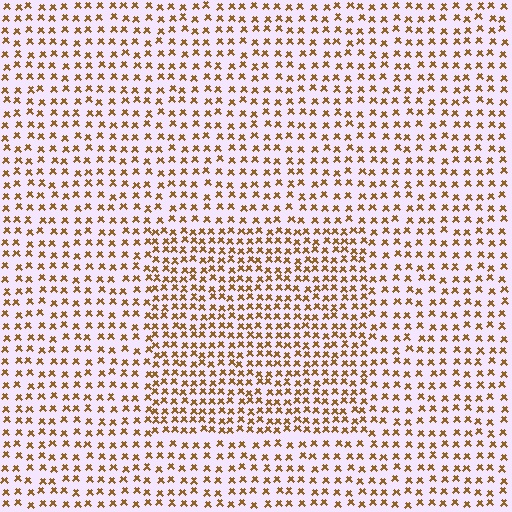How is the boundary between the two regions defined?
The boundary is defined by a change in element density (approximately 1.6x ratio). All elements are the same color, size, and shape.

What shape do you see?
I see a rectangle.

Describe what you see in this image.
The image contains small brown elements arranged at two different densities. A rectangle-shaped region is visible where the elements are more densely packed than the surrounding area.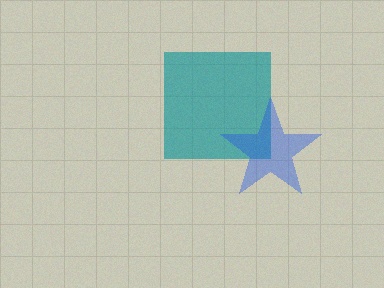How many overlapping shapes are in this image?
There are 2 overlapping shapes in the image.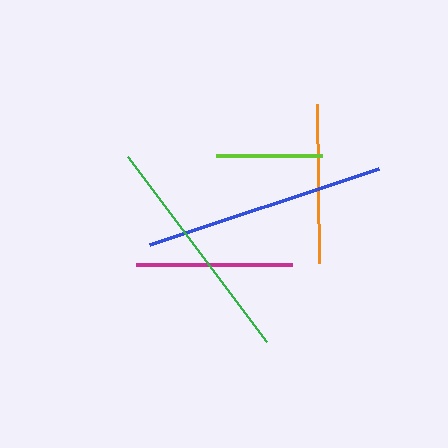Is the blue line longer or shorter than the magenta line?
The blue line is longer than the magenta line.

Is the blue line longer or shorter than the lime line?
The blue line is longer than the lime line.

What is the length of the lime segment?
The lime segment is approximately 106 pixels long.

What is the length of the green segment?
The green segment is approximately 231 pixels long.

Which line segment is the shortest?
The lime line is the shortest at approximately 106 pixels.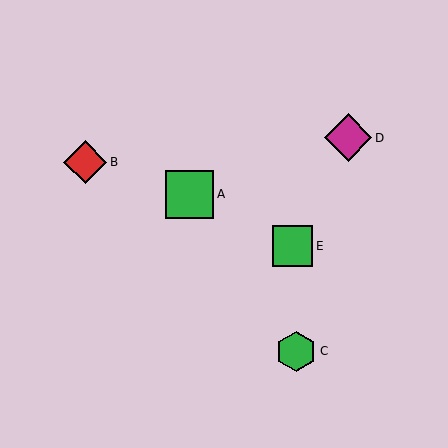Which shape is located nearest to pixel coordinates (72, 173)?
The red diamond (labeled B) at (85, 162) is nearest to that location.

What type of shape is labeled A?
Shape A is a green square.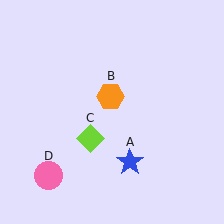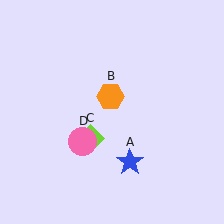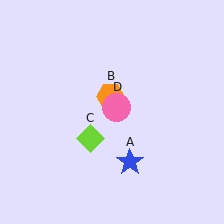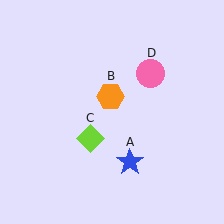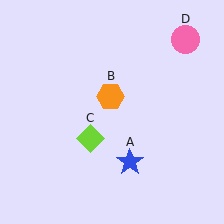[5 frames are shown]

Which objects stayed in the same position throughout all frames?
Blue star (object A) and orange hexagon (object B) and lime diamond (object C) remained stationary.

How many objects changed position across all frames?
1 object changed position: pink circle (object D).